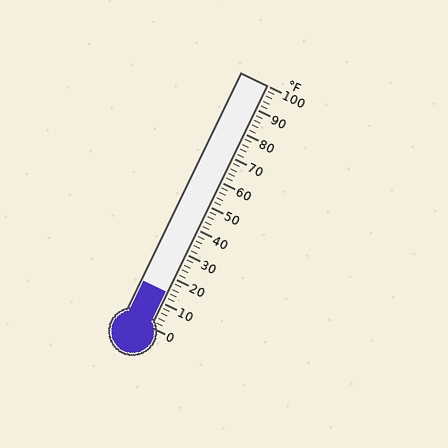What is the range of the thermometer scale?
The thermometer scale ranges from 0°F to 100°F.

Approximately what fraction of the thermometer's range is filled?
The thermometer is filled to approximately 15% of its range.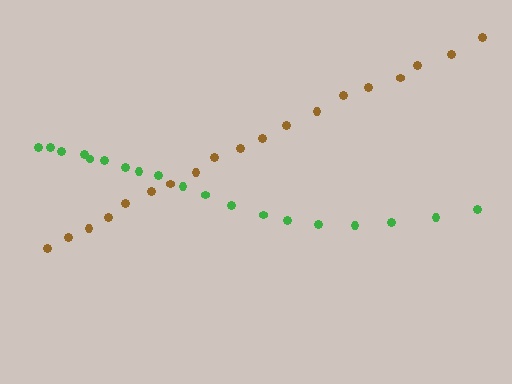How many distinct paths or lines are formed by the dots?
There are 2 distinct paths.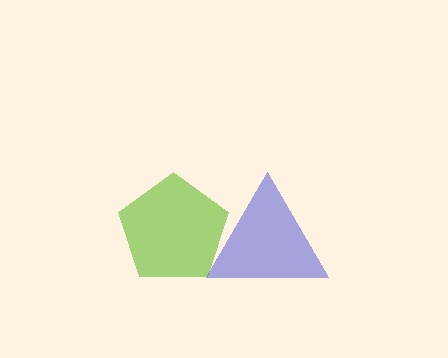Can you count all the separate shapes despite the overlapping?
Yes, there are 2 separate shapes.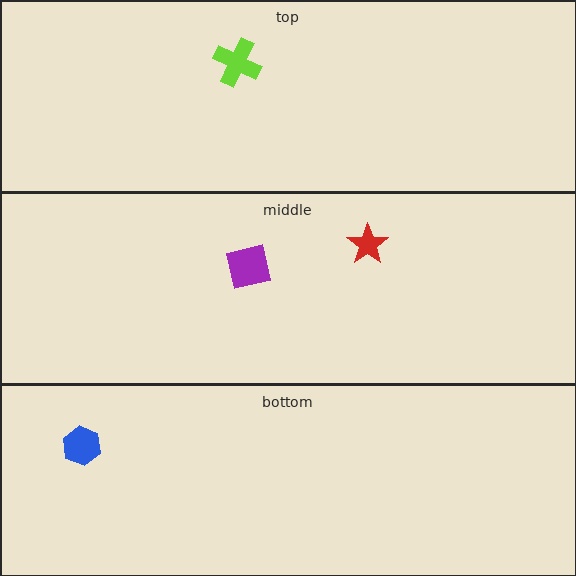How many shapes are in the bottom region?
1.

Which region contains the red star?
The middle region.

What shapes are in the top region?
The lime cross.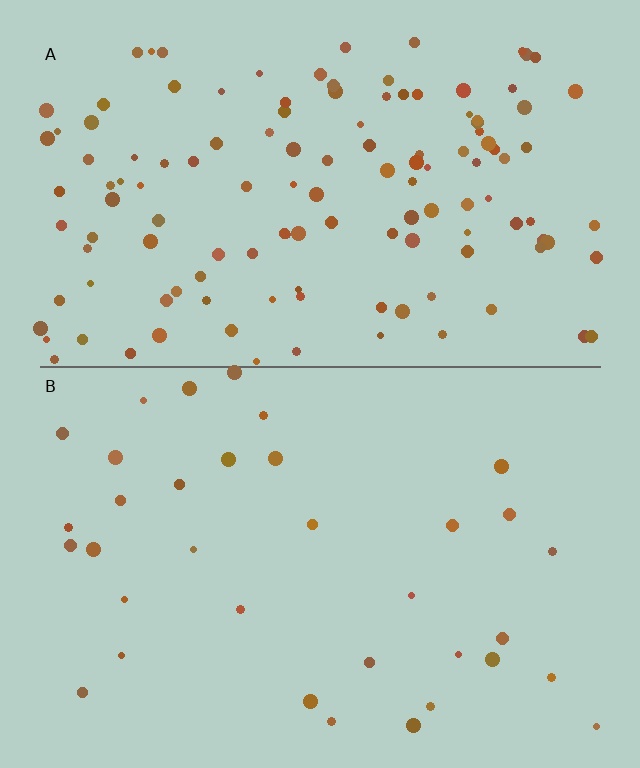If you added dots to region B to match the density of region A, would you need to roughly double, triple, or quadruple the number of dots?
Approximately quadruple.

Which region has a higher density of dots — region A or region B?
A (the top).